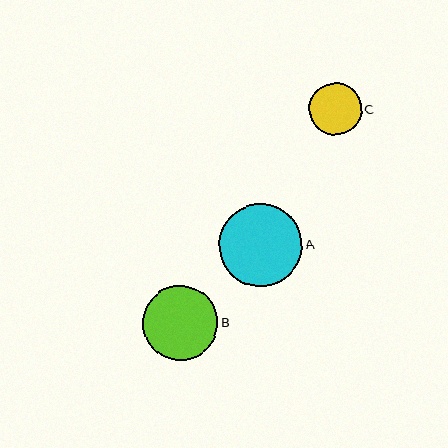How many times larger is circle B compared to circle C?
Circle B is approximately 1.4 times the size of circle C.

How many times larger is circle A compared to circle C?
Circle A is approximately 1.6 times the size of circle C.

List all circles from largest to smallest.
From largest to smallest: A, B, C.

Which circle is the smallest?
Circle C is the smallest with a size of approximately 52 pixels.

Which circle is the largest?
Circle A is the largest with a size of approximately 84 pixels.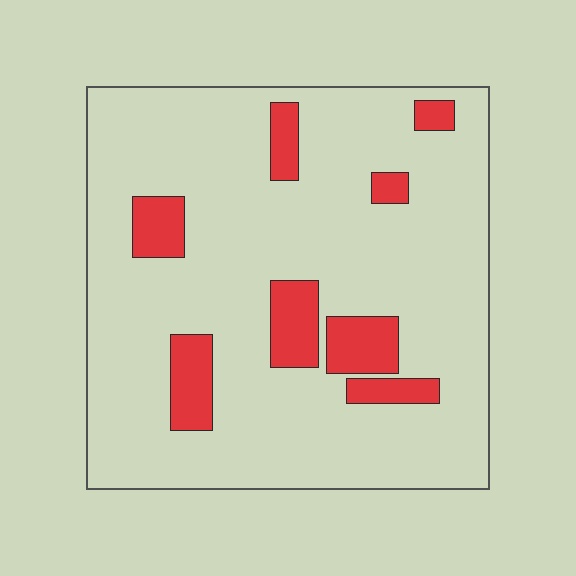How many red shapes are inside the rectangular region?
8.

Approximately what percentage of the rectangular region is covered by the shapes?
Approximately 15%.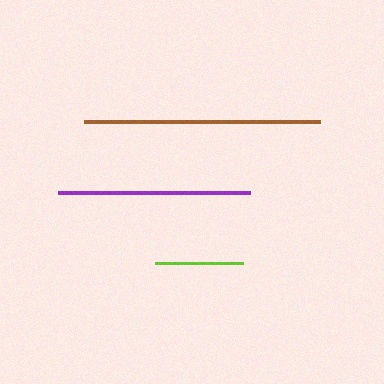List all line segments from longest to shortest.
From longest to shortest: brown, purple, lime.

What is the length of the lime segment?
The lime segment is approximately 88 pixels long.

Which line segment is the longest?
The brown line is the longest at approximately 236 pixels.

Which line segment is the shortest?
The lime line is the shortest at approximately 88 pixels.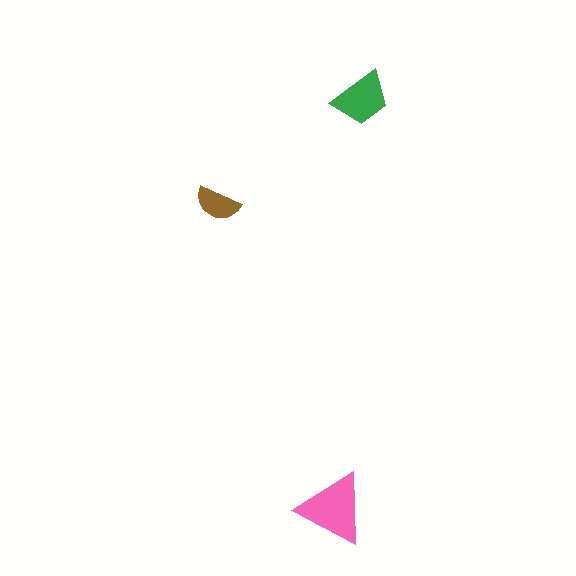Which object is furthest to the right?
The green trapezoid is rightmost.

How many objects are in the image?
There are 3 objects in the image.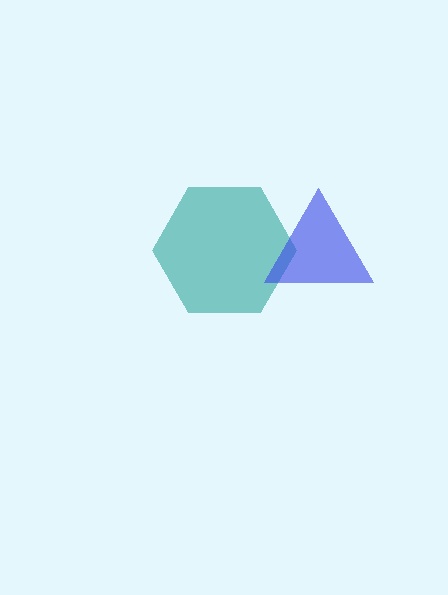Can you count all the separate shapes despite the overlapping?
Yes, there are 2 separate shapes.